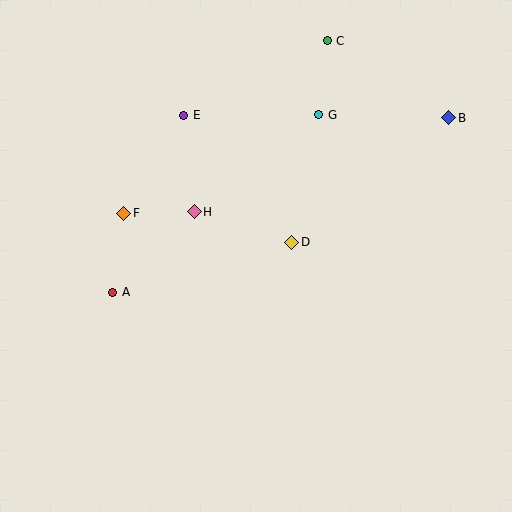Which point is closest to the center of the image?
Point D at (292, 242) is closest to the center.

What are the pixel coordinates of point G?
Point G is at (319, 115).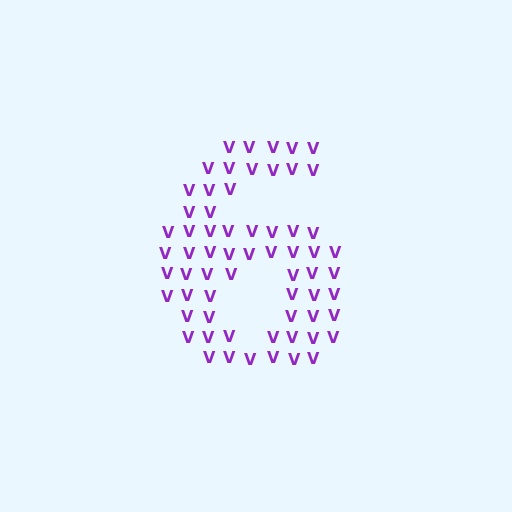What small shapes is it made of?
It is made of small letter V's.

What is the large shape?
The large shape is the digit 6.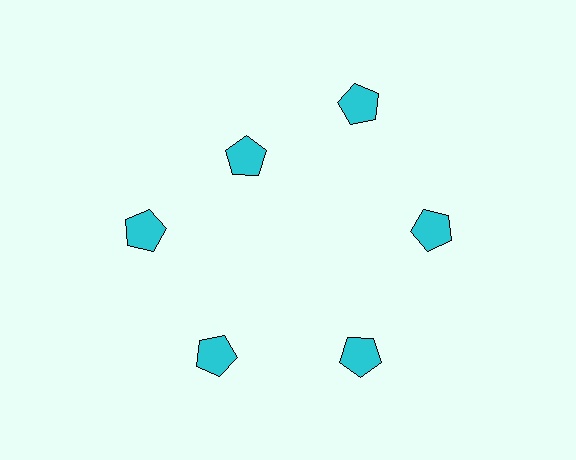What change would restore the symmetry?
The symmetry would be restored by moving it outward, back onto the ring so that all 6 pentagons sit at equal angles and equal distance from the center.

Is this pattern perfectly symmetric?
No. The 6 cyan pentagons are arranged in a ring, but one element near the 11 o'clock position is pulled inward toward the center, breaking the 6-fold rotational symmetry.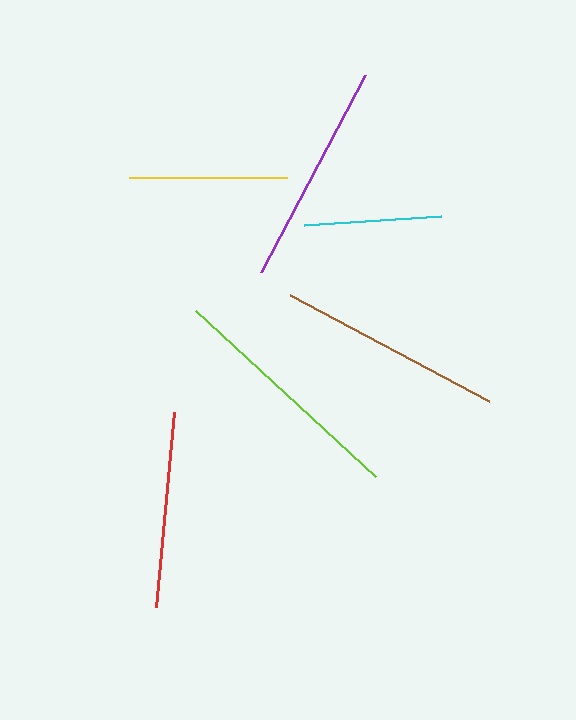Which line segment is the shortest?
The cyan line is the shortest at approximately 137 pixels.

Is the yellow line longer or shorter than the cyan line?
The yellow line is longer than the cyan line.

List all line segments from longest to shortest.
From longest to shortest: lime, brown, purple, red, yellow, cyan.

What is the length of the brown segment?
The brown segment is approximately 226 pixels long.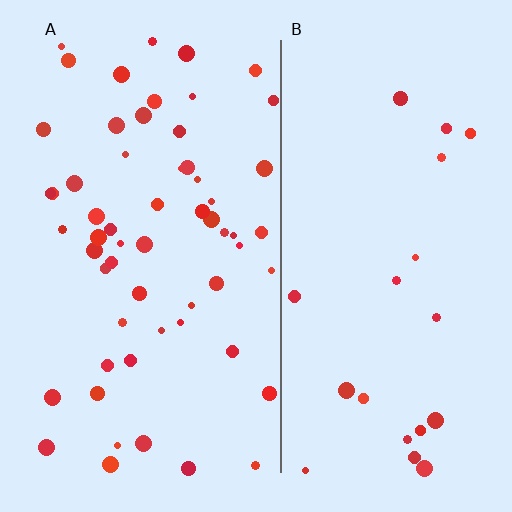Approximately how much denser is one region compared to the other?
Approximately 2.8× — region A over region B.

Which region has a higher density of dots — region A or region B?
A (the left).